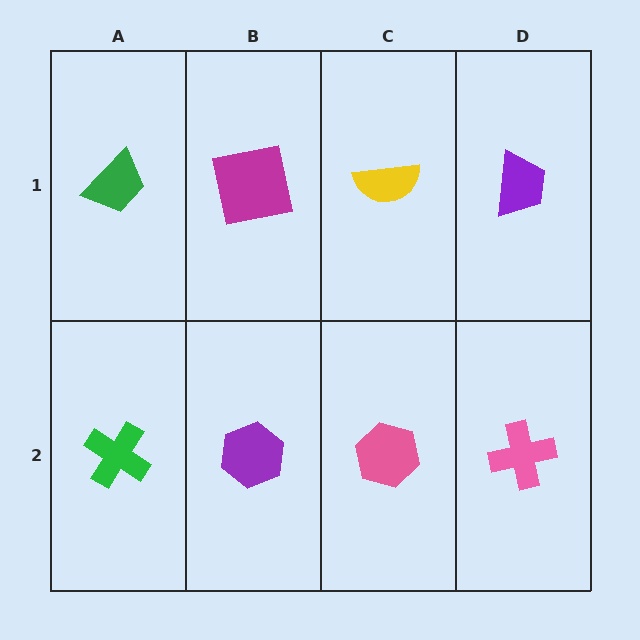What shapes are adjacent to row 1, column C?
A pink hexagon (row 2, column C), a magenta square (row 1, column B), a purple trapezoid (row 1, column D).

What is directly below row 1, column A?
A green cross.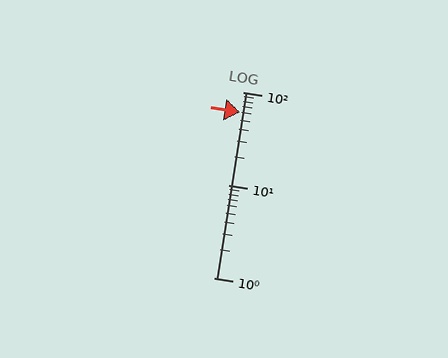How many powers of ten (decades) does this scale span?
The scale spans 2 decades, from 1 to 100.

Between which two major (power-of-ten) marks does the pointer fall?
The pointer is between 10 and 100.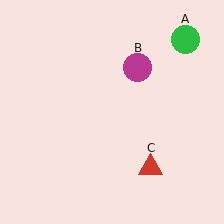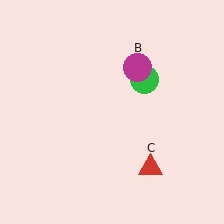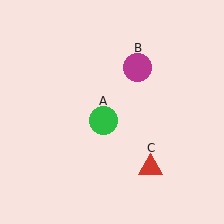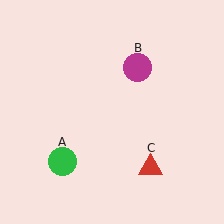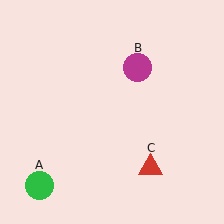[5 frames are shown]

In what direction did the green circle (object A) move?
The green circle (object A) moved down and to the left.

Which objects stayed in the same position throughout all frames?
Magenta circle (object B) and red triangle (object C) remained stationary.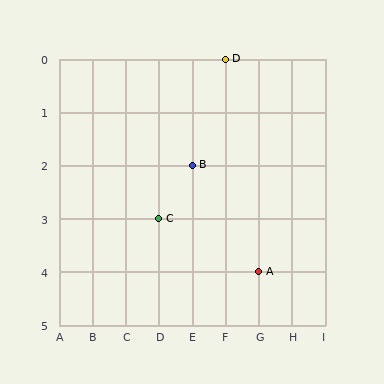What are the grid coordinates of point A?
Point A is at grid coordinates (G, 4).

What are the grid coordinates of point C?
Point C is at grid coordinates (D, 3).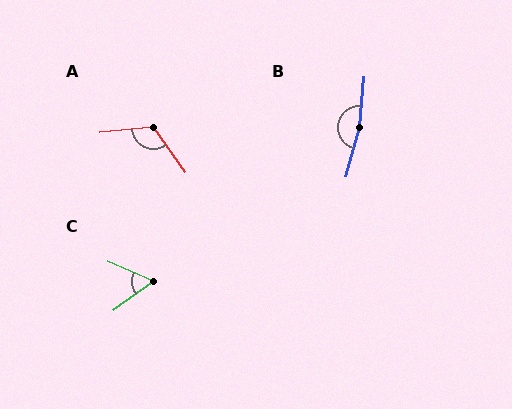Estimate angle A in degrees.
Approximately 120 degrees.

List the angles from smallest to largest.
C (60°), A (120°), B (169°).